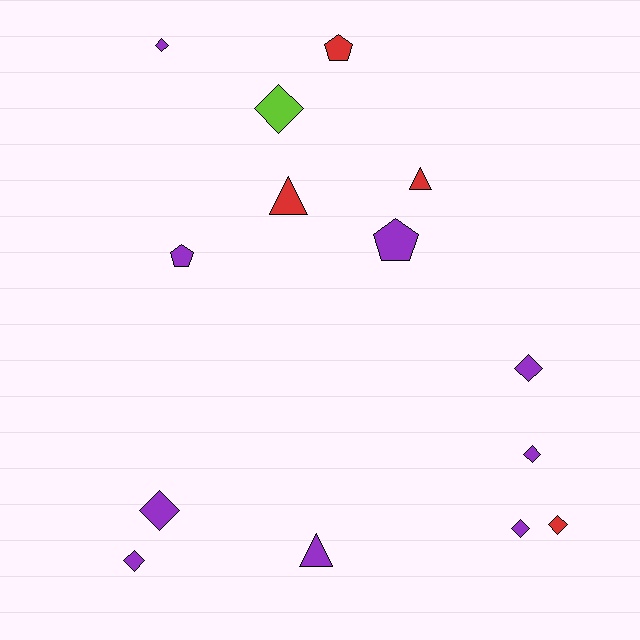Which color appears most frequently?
Purple, with 9 objects.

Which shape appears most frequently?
Diamond, with 8 objects.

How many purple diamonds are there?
There are 6 purple diamonds.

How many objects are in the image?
There are 14 objects.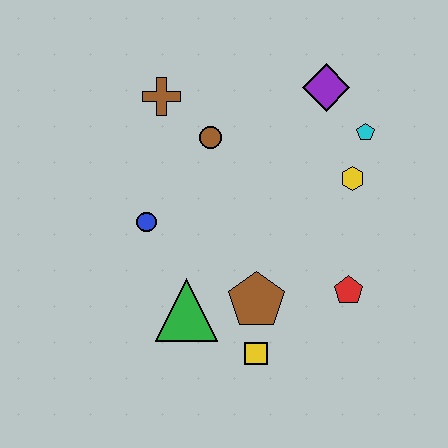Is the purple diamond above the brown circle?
Yes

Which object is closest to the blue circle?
The green triangle is closest to the blue circle.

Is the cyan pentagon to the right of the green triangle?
Yes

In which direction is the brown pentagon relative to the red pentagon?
The brown pentagon is to the left of the red pentagon.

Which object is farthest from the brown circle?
The yellow square is farthest from the brown circle.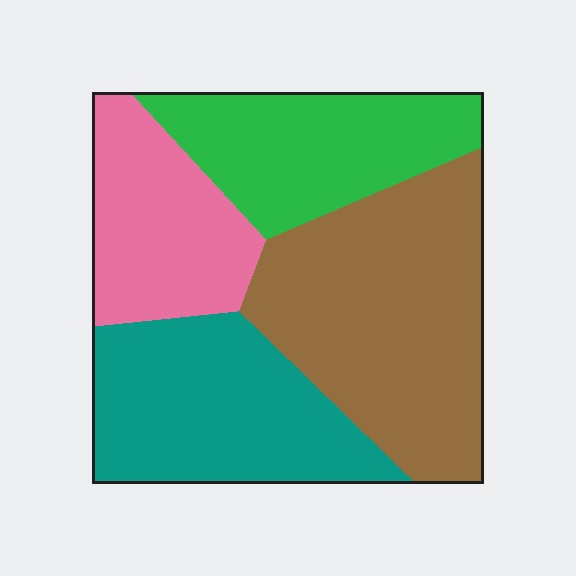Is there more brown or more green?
Brown.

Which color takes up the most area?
Brown, at roughly 35%.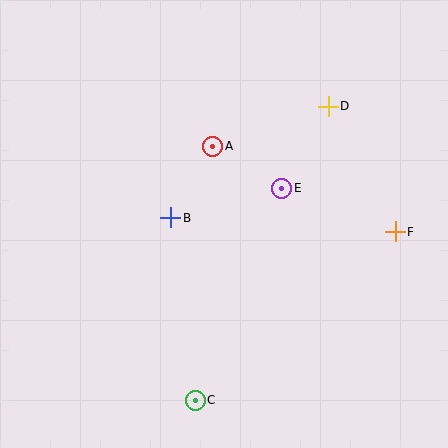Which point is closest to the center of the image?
Point B at (171, 218) is closest to the center.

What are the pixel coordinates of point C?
Point C is at (195, 400).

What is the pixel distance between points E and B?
The distance between E and B is 115 pixels.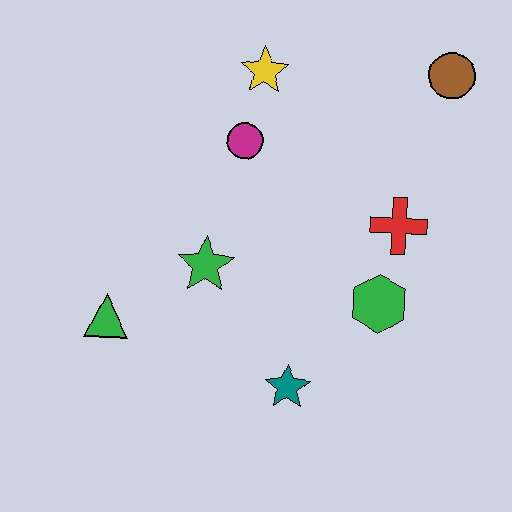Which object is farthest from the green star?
The brown circle is farthest from the green star.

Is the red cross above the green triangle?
Yes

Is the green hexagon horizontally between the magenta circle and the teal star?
No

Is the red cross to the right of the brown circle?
No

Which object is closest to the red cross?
The green hexagon is closest to the red cross.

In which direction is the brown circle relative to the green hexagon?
The brown circle is above the green hexagon.